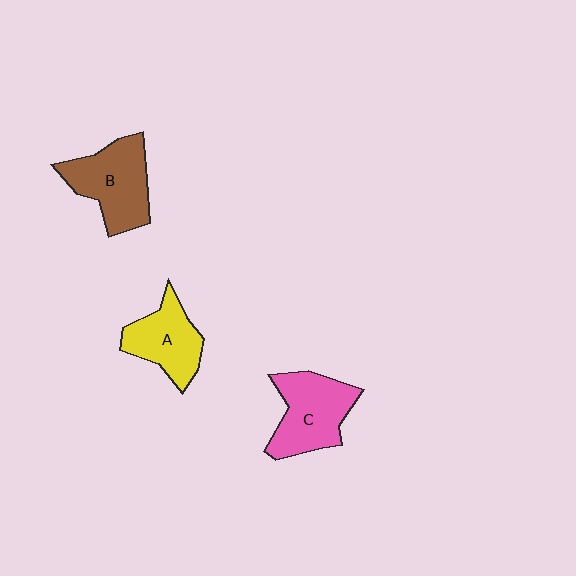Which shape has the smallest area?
Shape A (yellow).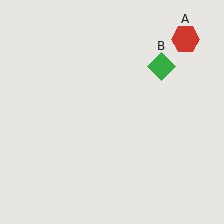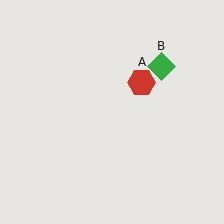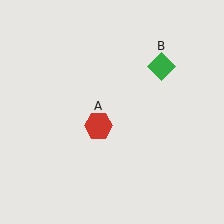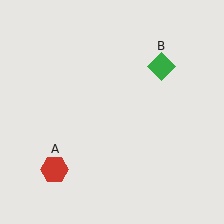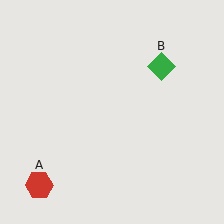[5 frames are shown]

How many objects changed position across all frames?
1 object changed position: red hexagon (object A).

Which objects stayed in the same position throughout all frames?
Green diamond (object B) remained stationary.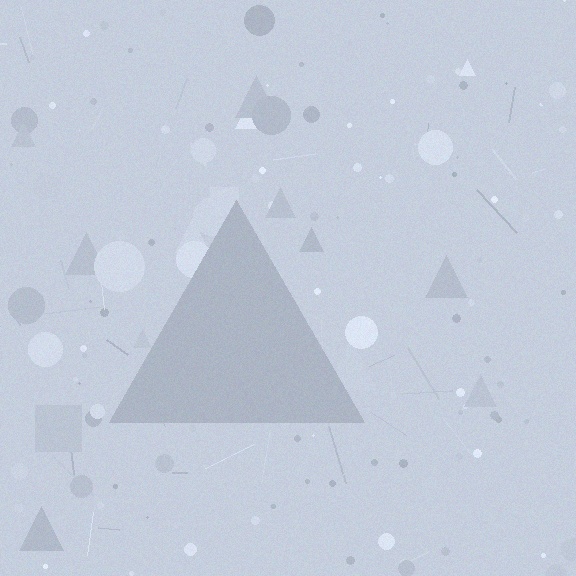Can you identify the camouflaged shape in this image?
The camouflaged shape is a triangle.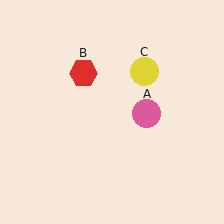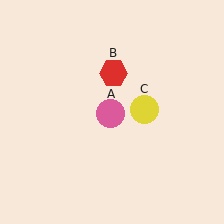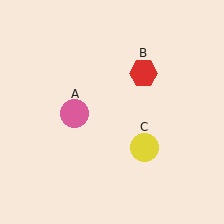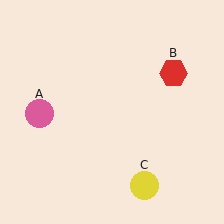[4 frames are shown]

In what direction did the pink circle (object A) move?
The pink circle (object A) moved left.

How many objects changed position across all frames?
3 objects changed position: pink circle (object A), red hexagon (object B), yellow circle (object C).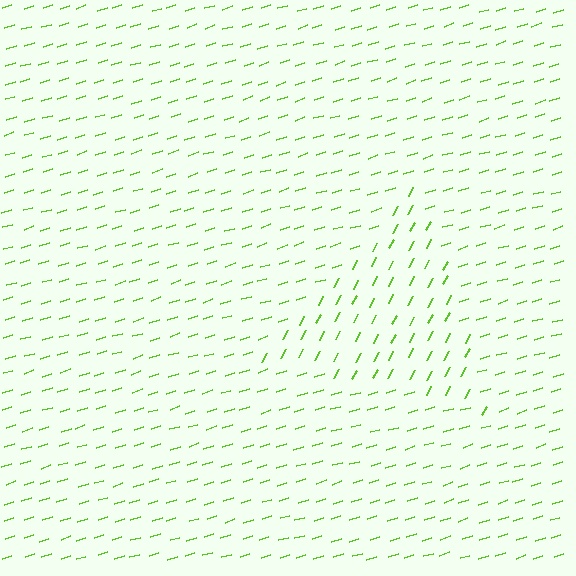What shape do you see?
I see a triangle.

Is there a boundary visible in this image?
Yes, there is a texture boundary formed by a change in line orientation.